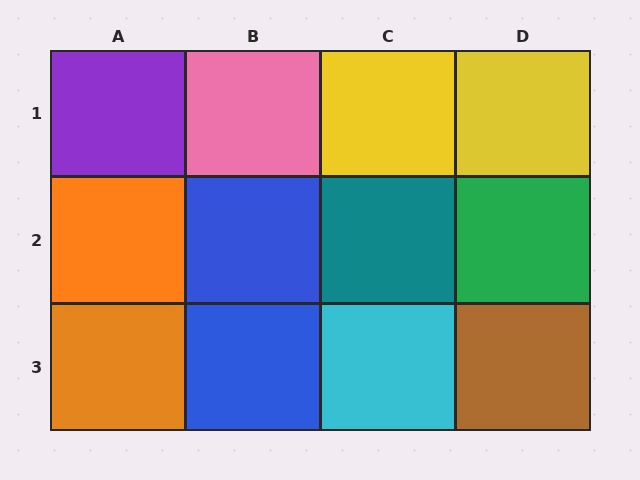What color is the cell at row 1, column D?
Yellow.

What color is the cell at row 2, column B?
Blue.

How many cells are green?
1 cell is green.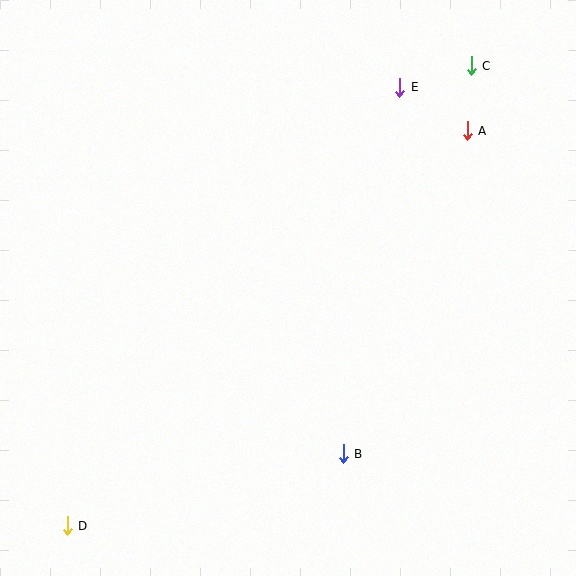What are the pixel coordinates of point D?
Point D is at (67, 526).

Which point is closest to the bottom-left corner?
Point D is closest to the bottom-left corner.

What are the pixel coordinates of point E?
Point E is at (400, 87).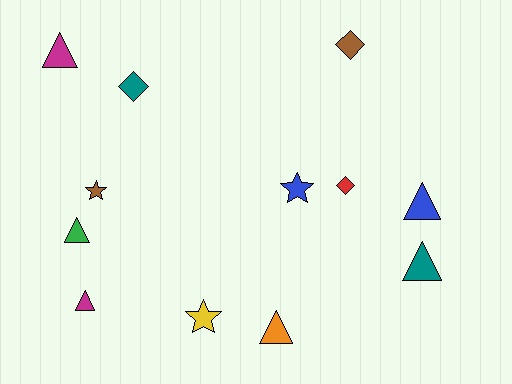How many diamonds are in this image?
There are 3 diamonds.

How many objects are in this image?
There are 12 objects.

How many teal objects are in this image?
There are 2 teal objects.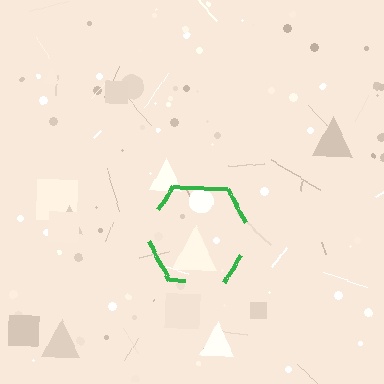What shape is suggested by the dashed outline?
The dashed outline suggests a hexagon.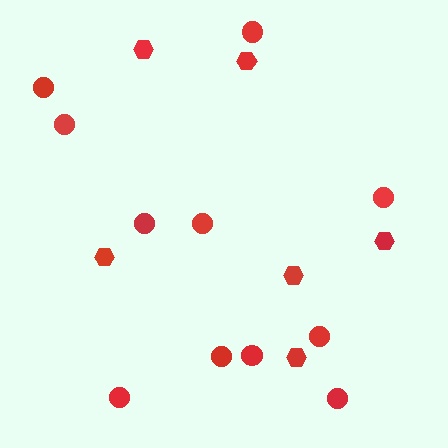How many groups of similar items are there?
There are 2 groups: one group of circles (11) and one group of hexagons (6).